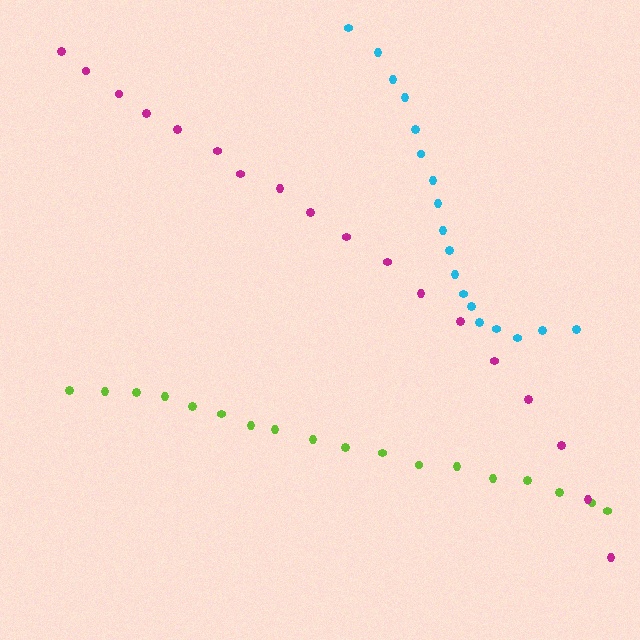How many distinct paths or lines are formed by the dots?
There are 3 distinct paths.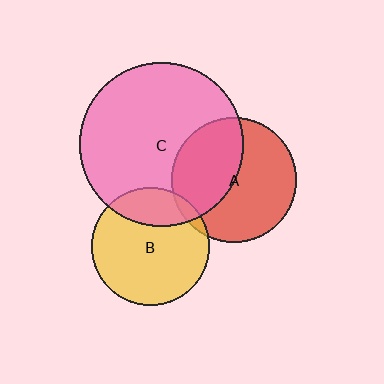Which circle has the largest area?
Circle C (pink).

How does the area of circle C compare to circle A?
Approximately 1.7 times.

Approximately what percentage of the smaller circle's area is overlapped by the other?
Approximately 45%.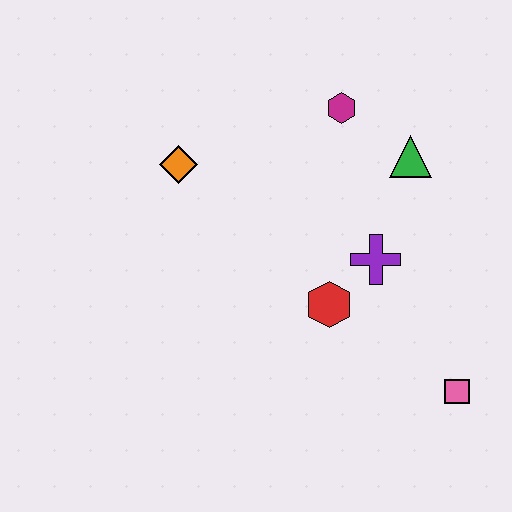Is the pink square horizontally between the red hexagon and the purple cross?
No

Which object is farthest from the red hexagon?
The orange diamond is farthest from the red hexagon.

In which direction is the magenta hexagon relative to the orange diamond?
The magenta hexagon is to the right of the orange diamond.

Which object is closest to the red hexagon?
The purple cross is closest to the red hexagon.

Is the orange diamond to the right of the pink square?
No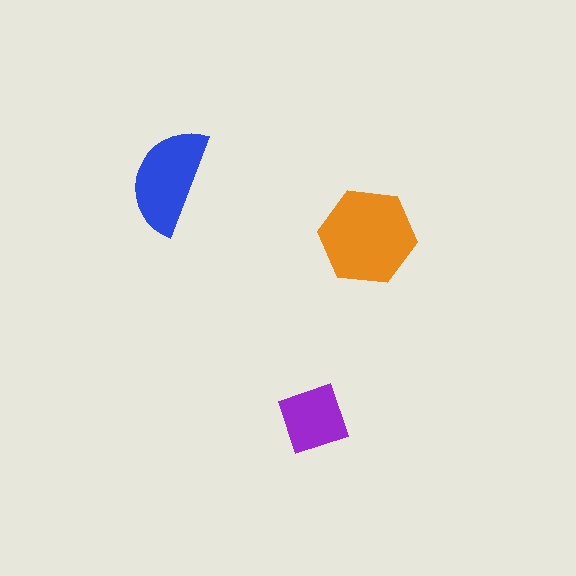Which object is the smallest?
The purple diamond.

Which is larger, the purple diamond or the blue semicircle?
The blue semicircle.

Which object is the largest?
The orange hexagon.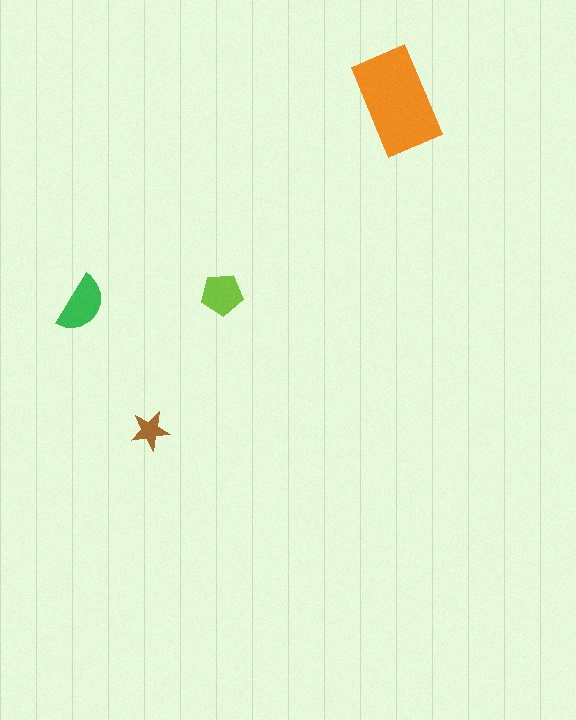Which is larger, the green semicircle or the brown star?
The green semicircle.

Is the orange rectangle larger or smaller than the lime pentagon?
Larger.